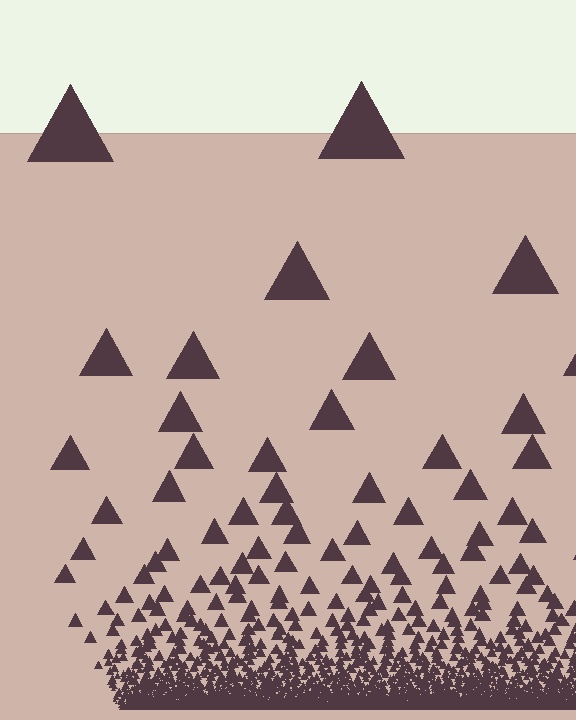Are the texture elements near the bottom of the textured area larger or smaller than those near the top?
Smaller. The gradient is inverted — elements near the bottom are smaller and denser.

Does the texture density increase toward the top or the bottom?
Density increases toward the bottom.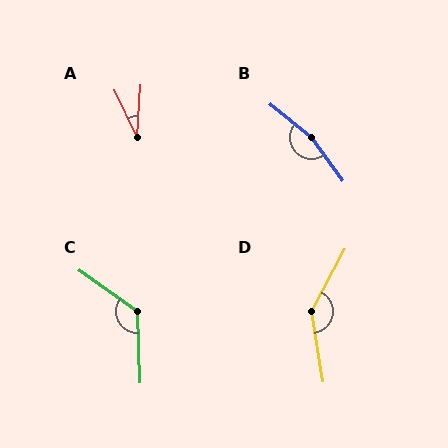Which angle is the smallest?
A, at approximately 29 degrees.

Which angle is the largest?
B, at approximately 164 degrees.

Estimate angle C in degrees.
Approximately 128 degrees.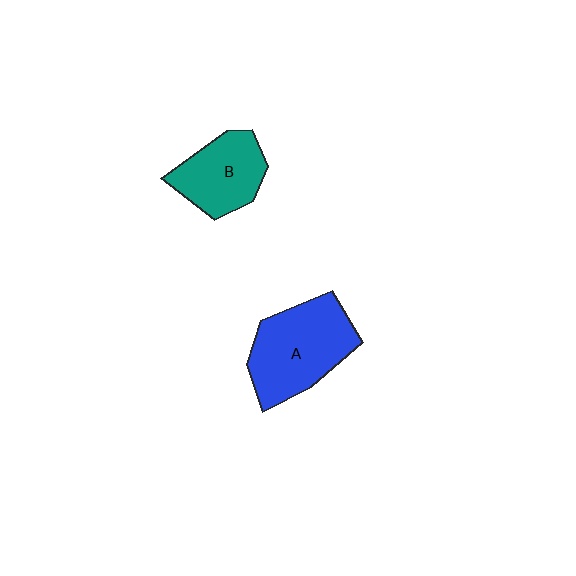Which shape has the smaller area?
Shape B (teal).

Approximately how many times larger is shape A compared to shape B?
Approximately 1.4 times.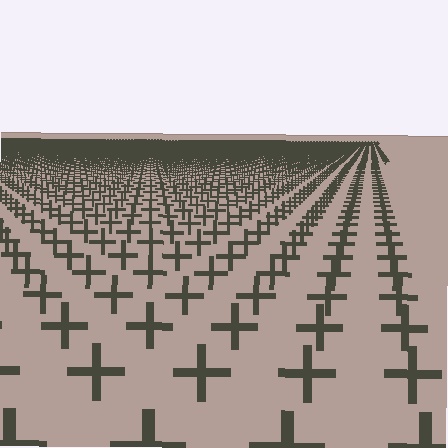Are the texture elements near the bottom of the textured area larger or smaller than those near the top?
Larger. Near the bottom, elements are closer to the viewer and appear at a bigger on-screen size.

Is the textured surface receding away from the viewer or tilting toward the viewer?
The surface is receding away from the viewer. Texture elements get smaller and denser toward the top.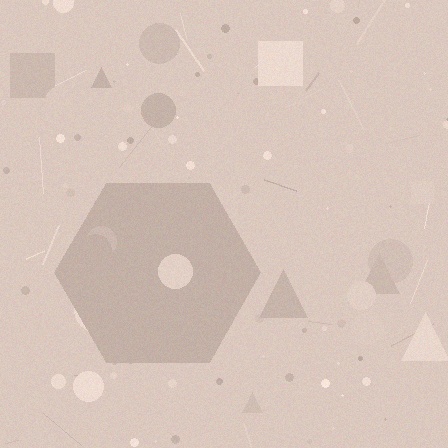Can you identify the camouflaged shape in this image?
The camouflaged shape is a hexagon.